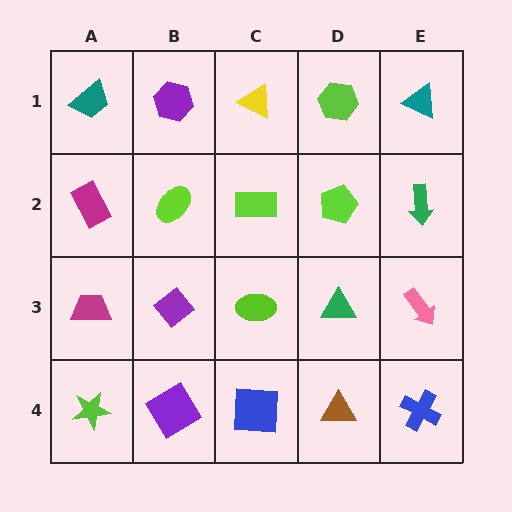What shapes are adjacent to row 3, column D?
A lime pentagon (row 2, column D), a brown triangle (row 4, column D), a lime ellipse (row 3, column C), a pink arrow (row 3, column E).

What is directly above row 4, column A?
A magenta trapezoid.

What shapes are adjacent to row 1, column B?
A lime ellipse (row 2, column B), a teal trapezoid (row 1, column A), a yellow triangle (row 1, column C).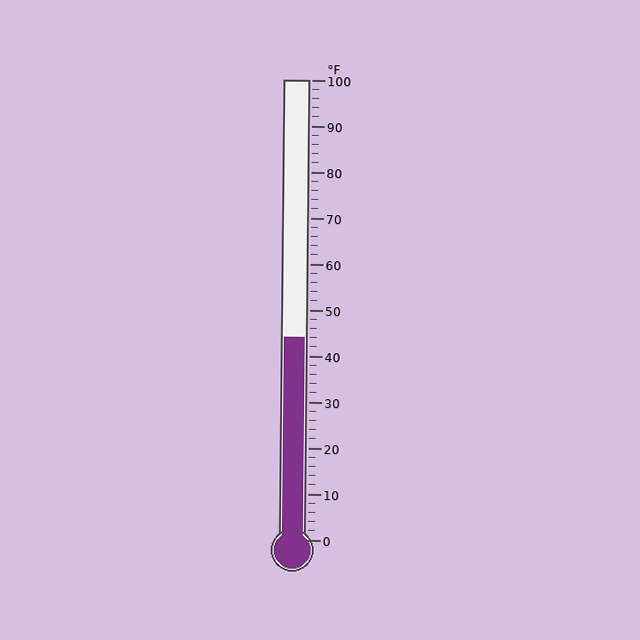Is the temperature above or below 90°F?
The temperature is below 90°F.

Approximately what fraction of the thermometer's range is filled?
The thermometer is filled to approximately 45% of its range.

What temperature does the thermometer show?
The thermometer shows approximately 44°F.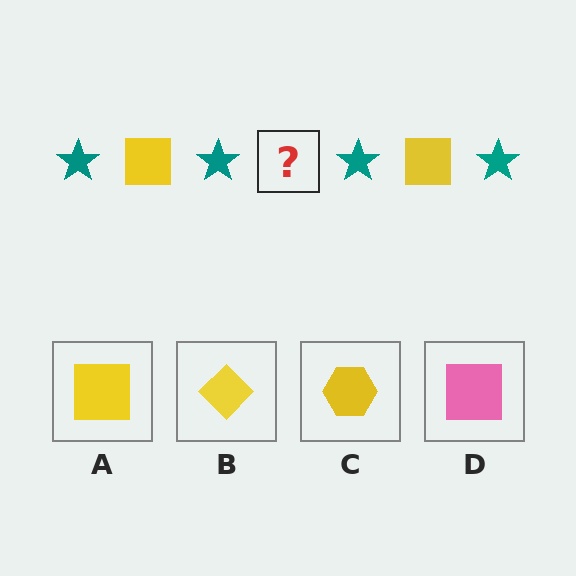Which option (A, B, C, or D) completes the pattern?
A.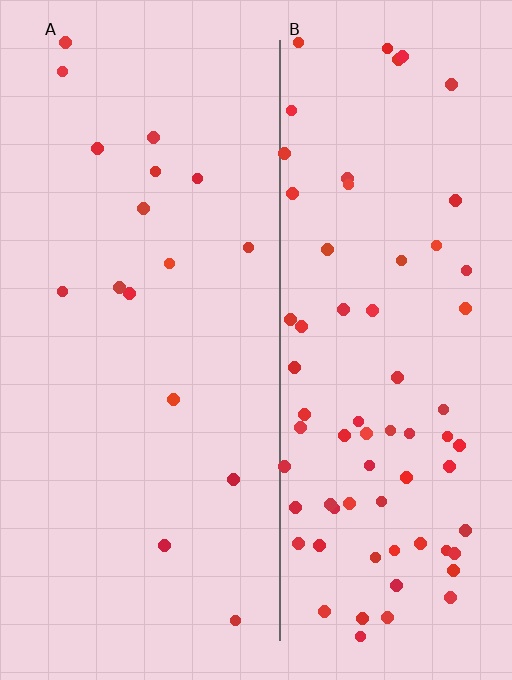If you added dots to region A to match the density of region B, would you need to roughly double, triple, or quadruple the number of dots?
Approximately quadruple.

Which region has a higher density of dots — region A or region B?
B (the right).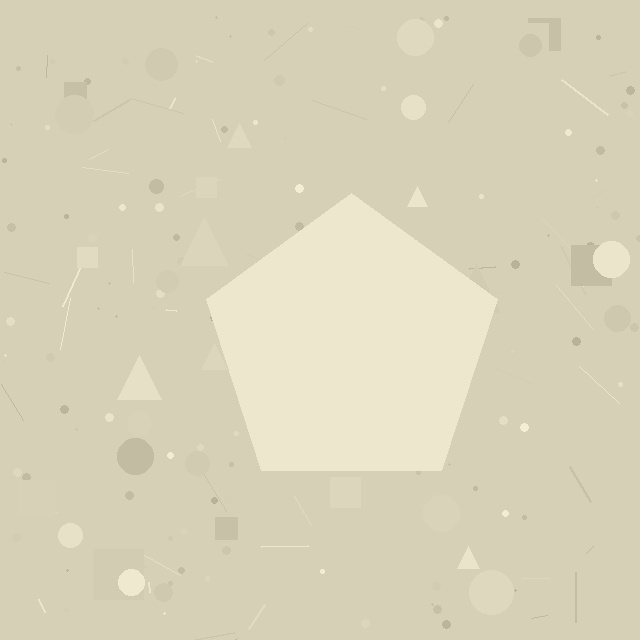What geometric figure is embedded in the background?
A pentagon is embedded in the background.